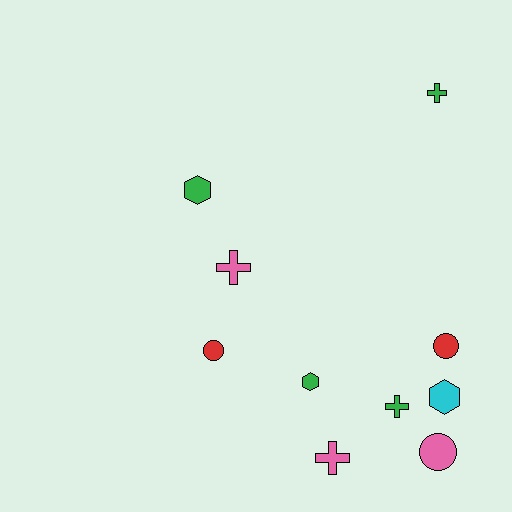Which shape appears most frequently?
Cross, with 4 objects.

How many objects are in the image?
There are 10 objects.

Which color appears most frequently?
Green, with 4 objects.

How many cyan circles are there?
There are no cyan circles.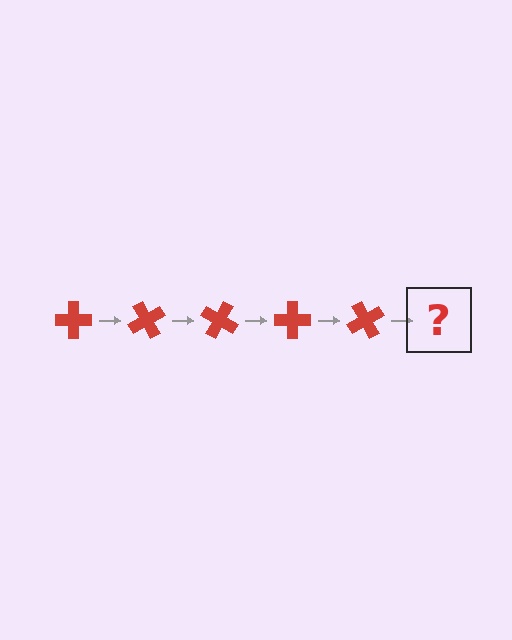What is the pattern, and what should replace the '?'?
The pattern is that the cross rotates 60 degrees each step. The '?' should be a red cross rotated 300 degrees.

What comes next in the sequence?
The next element should be a red cross rotated 300 degrees.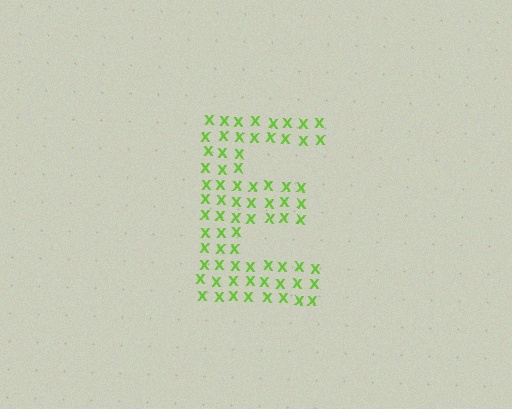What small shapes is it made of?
It is made of small letter X's.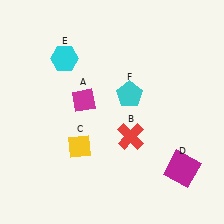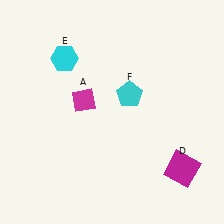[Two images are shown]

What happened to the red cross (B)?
The red cross (B) was removed in Image 2. It was in the bottom-right area of Image 1.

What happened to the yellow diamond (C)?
The yellow diamond (C) was removed in Image 2. It was in the bottom-left area of Image 1.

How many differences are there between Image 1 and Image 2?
There are 2 differences between the two images.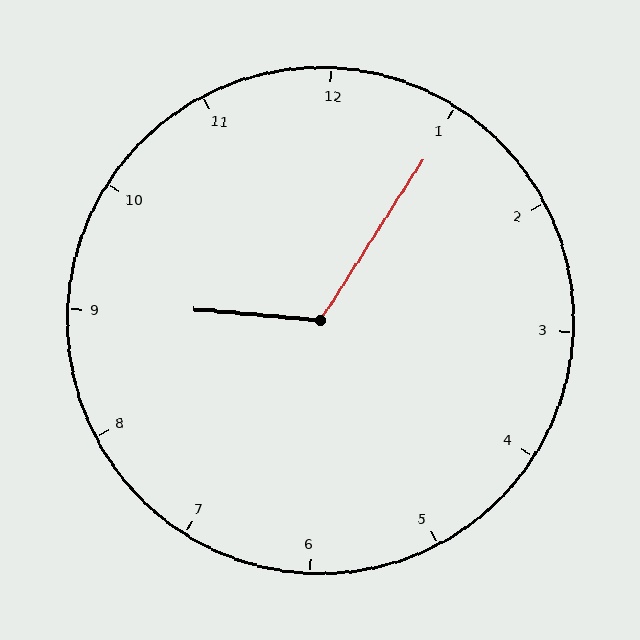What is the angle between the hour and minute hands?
Approximately 118 degrees.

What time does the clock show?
9:05.